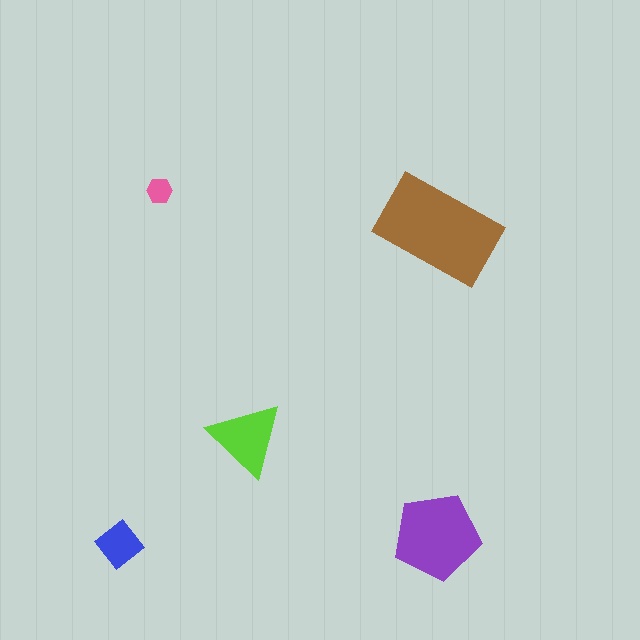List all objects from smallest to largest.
The pink hexagon, the blue diamond, the lime triangle, the purple pentagon, the brown rectangle.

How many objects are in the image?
There are 5 objects in the image.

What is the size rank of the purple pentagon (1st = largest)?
2nd.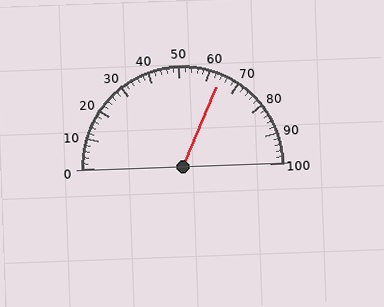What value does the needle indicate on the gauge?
The needle indicates approximately 64.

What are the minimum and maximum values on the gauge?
The gauge ranges from 0 to 100.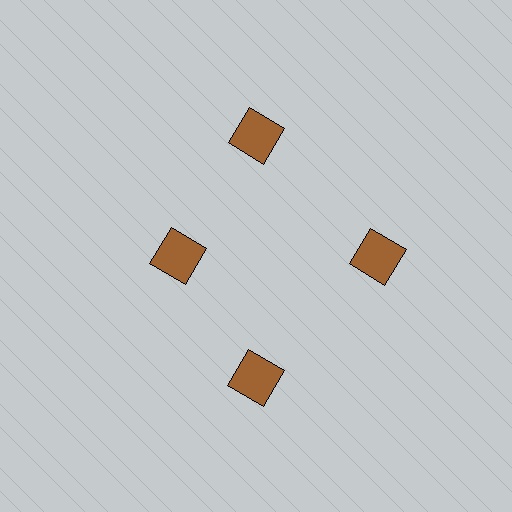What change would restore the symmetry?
The symmetry would be restored by moving it outward, back onto the ring so that all 4 squares sit at equal angles and equal distance from the center.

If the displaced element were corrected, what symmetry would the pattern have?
It would have 4-fold rotational symmetry — the pattern would map onto itself every 90 degrees.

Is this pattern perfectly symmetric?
No. The 4 brown squares are arranged in a ring, but one element near the 9 o'clock position is pulled inward toward the center, breaking the 4-fold rotational symmetry.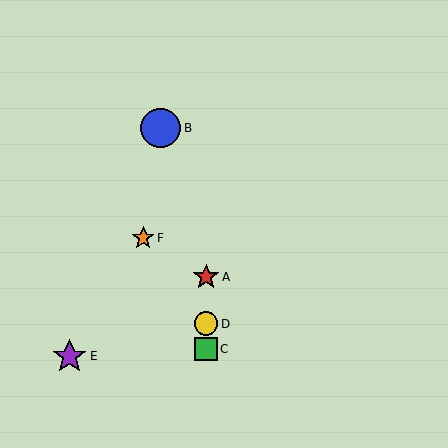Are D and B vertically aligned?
No, D is at x≈206 and B is at x≈161.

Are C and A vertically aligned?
Yes, both are at x≈206.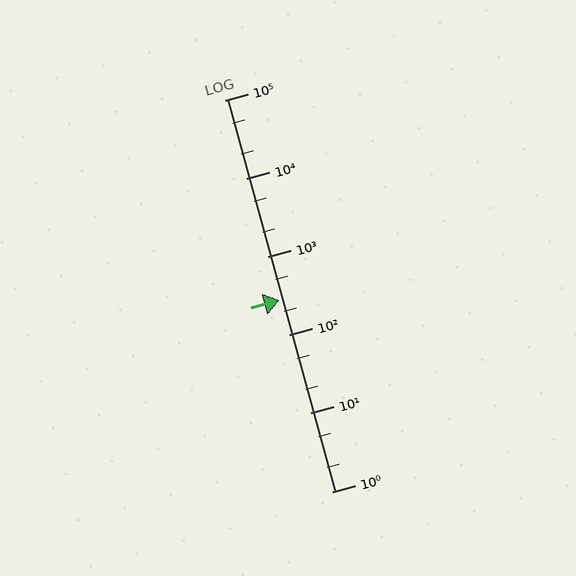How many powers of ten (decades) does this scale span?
The scale spans 5 decades, from 1 to 100000.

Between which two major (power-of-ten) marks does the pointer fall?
The pointer is between 100 and 1000.